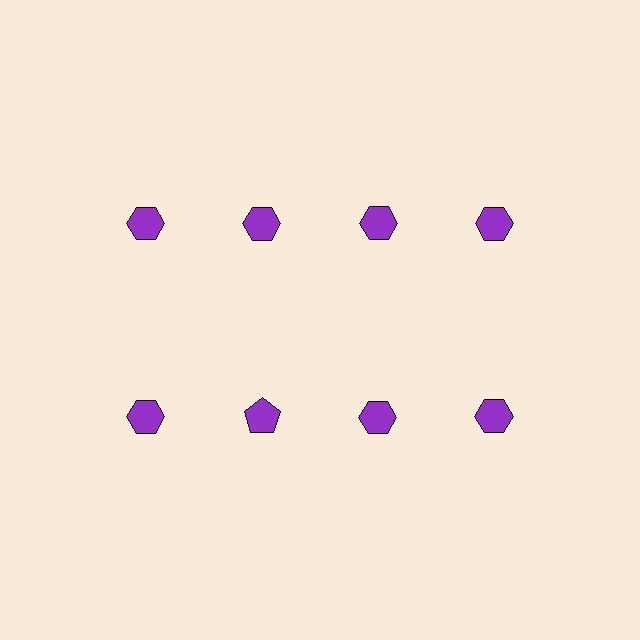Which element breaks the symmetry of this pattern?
The purple pentagon in the second row, second from left column breaks the symmetry. All other shapes are purple hexagons.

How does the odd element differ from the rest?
It has a different shape: pentagon instead of hexagon.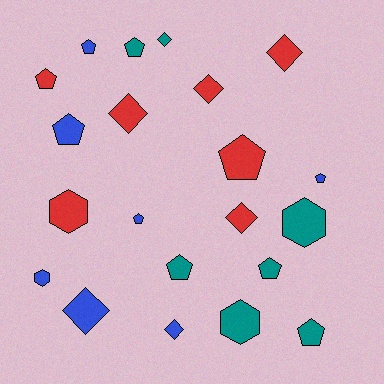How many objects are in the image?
There are 21 objects.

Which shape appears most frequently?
Pentagon, with 10 objects.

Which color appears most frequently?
Red, with 7 objects.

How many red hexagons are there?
There is 1 red hexagon.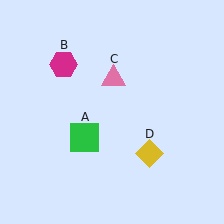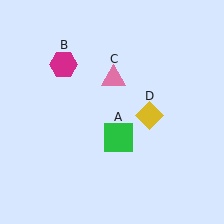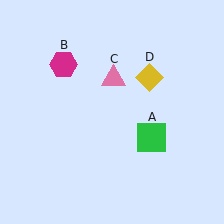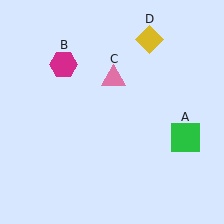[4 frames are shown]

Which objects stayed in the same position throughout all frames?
Magenta hexagon (object B) and pink triangle (object C) remained stationary.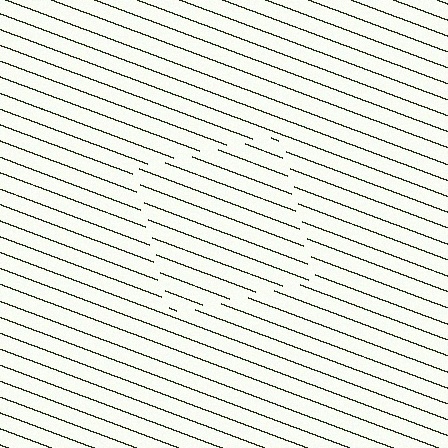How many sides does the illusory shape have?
4 sides — the line-ends trace a square.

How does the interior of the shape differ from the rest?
The interior of the shape contains the same grating, shifted by half a period — the contour is defined by the phase discontinuity where line-ends from the inner and outer gratings abut.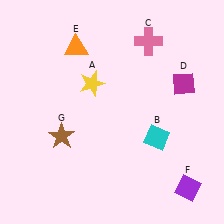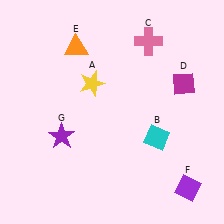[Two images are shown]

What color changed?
The star (G) changed from brown in Image 1 to purple in Image 2.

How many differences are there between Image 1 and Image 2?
There is 1 difference between the two images.